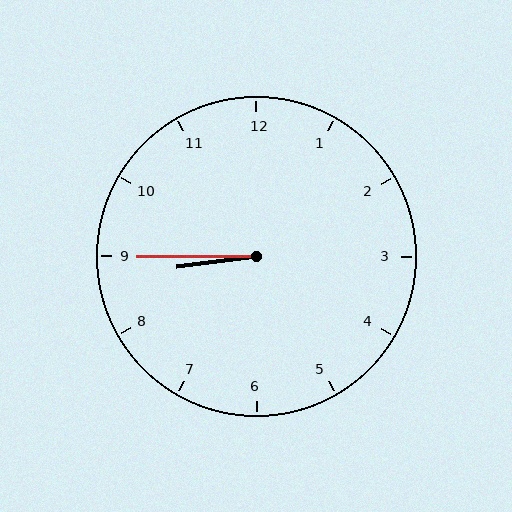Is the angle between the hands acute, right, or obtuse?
It is acute.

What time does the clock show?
8:45.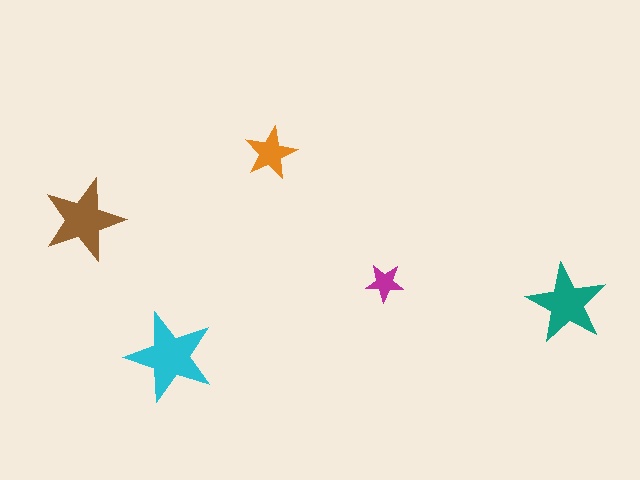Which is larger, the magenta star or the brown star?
The brown one.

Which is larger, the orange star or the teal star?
The teal one.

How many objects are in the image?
There are 5 objects in the image.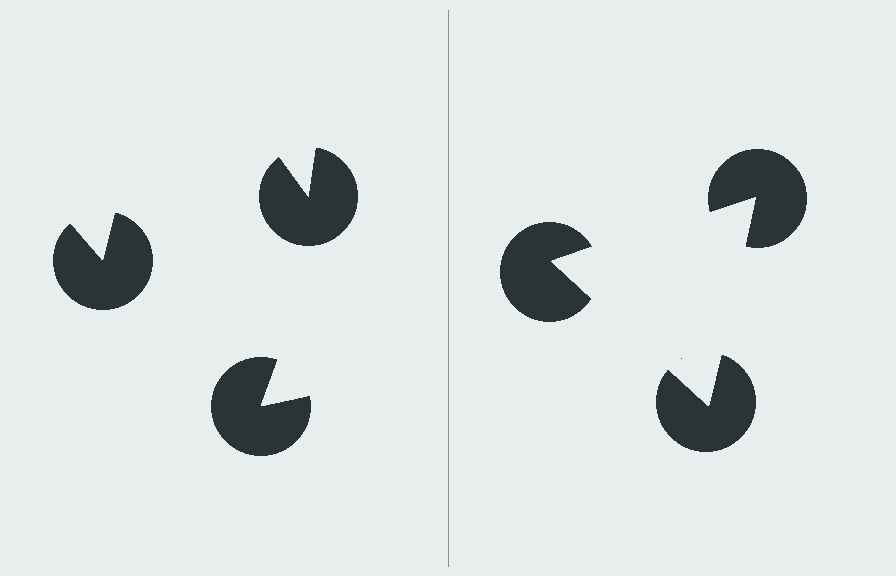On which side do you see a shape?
An illusory triangle appears on the right side. On the left side the wedge cuts are rotated, so no coherent shape forms.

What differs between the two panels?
The pac-man discs are positioned identically on both sides; only the wedge orientations differ. On the right they align to a triangle; on the left they are misaligned.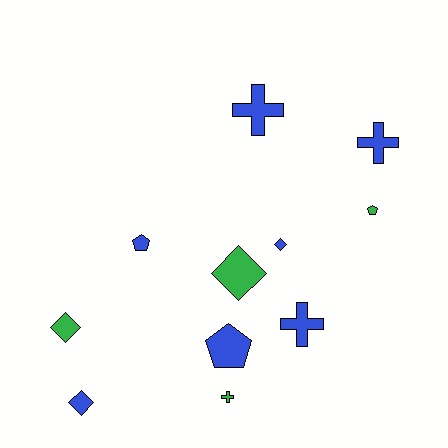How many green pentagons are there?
There is 1 green pentagon.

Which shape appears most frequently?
Cross, with 4 objects.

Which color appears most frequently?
Blue, with 7 objects.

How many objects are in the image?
There are 11 objects.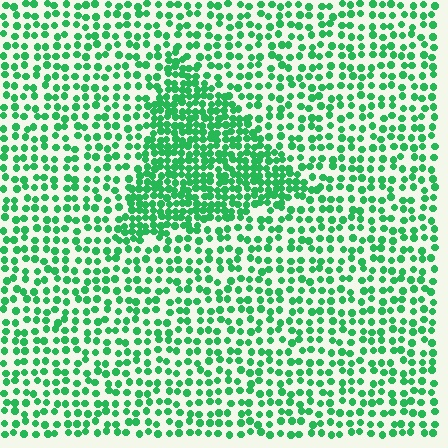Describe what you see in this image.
The image contains small green elements arranged at two different densities. A triangle-shaped region is visible where the elements are more densely packed than the surrounding area.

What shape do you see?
I see a triangle.